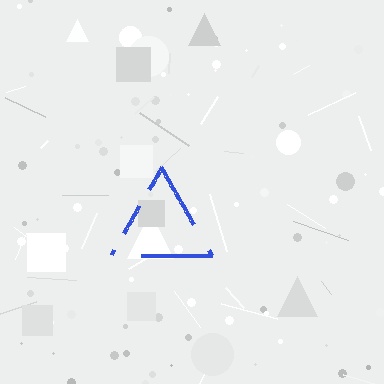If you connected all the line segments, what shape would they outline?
They would outline a triangle.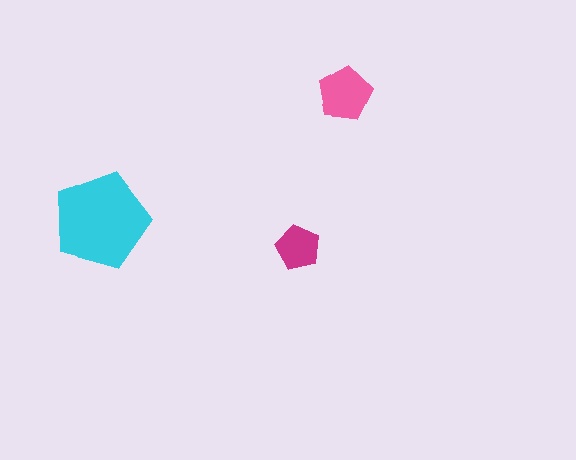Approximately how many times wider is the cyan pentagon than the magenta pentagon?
About 2 times wider.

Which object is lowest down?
The magenta pentagon is bottommost.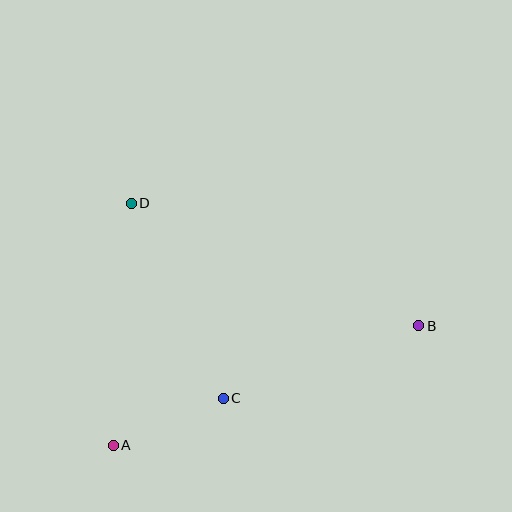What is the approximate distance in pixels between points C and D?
The distance between C and D is approximately 216 pixels.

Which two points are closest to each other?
Points A and C are closest to each other.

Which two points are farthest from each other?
Points A and B are farthest from each other.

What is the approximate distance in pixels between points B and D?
The distance between B and D is approximately 312 pixels.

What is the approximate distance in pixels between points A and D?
The distance between A and D is approximately 243 pixels.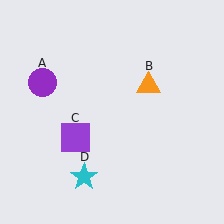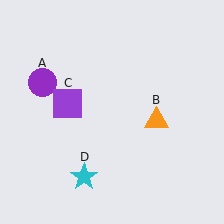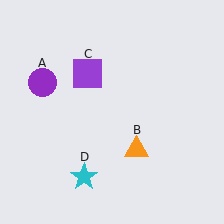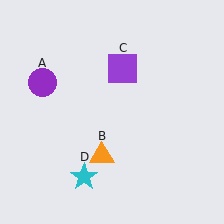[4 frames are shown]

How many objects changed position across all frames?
2 objects changed position: orange triangle (object B), purple square (object C).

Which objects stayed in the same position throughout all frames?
Purple circle (object A) and cyan star (object D) remained stationary.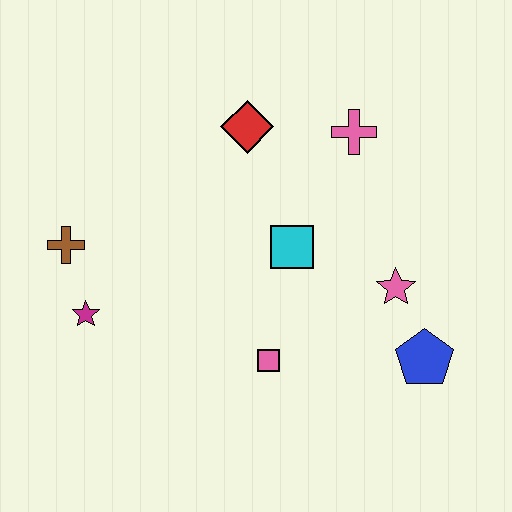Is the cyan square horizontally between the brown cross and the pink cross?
Yes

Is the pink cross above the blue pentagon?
Yes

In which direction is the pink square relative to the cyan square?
The pink square is below the cyan square.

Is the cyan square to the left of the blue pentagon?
Yes